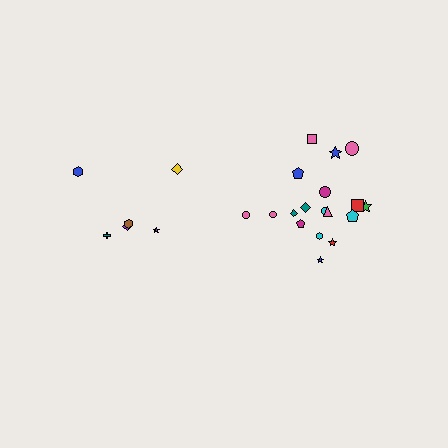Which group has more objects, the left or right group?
The right group.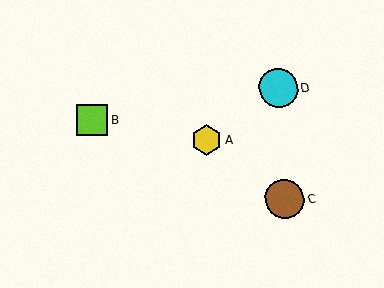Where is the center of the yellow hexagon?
The center of the yellow hexagon is at (207, 140).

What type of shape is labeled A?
Shape A is a yellow hexagon.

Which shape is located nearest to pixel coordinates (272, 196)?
The brown circle (labeled C) at (285, 199) is nearest to that location.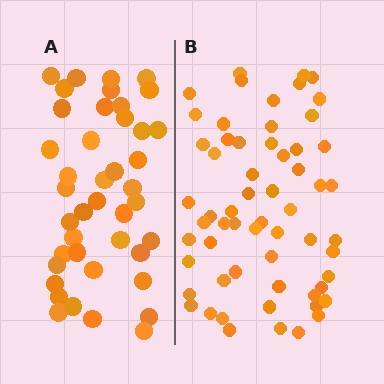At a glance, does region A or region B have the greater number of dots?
Region B (the right region) has more dots.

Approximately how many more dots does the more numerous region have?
Region B has approximately 20 more dots than region A.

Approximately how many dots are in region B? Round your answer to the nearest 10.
About 60 dots.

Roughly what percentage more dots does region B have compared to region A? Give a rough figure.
About 45% more.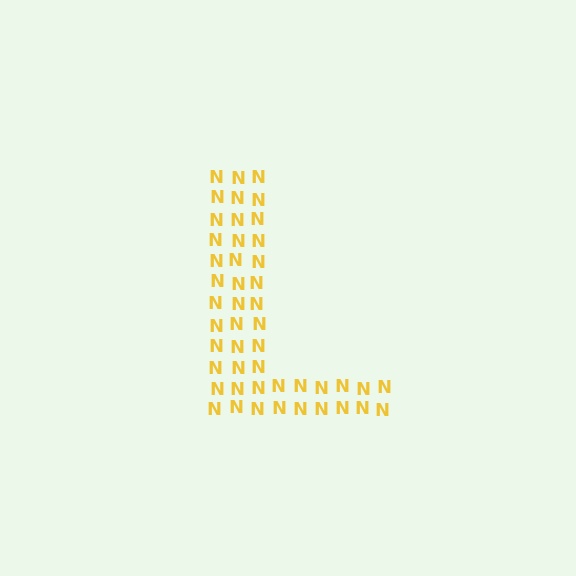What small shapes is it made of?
It is made of small letter N's.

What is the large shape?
The large shape is the letter L.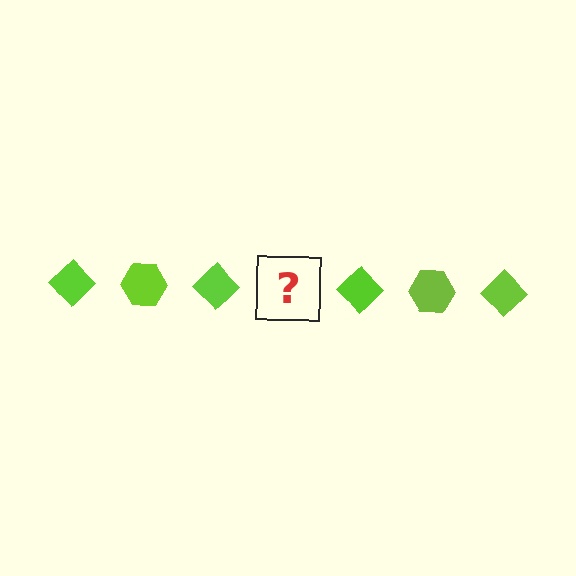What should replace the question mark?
The question mark should be replaced with a lime hexagon.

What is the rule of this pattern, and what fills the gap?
The rule is that the pattern cycles through diamond, hexagon shapes in lime. The gap should be filled with a lime hexagon.